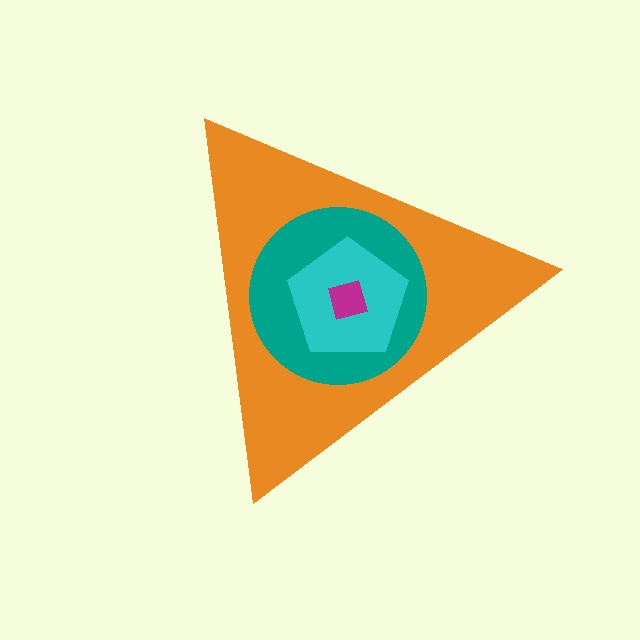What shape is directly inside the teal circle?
The cyan pentagon.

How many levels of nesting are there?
4.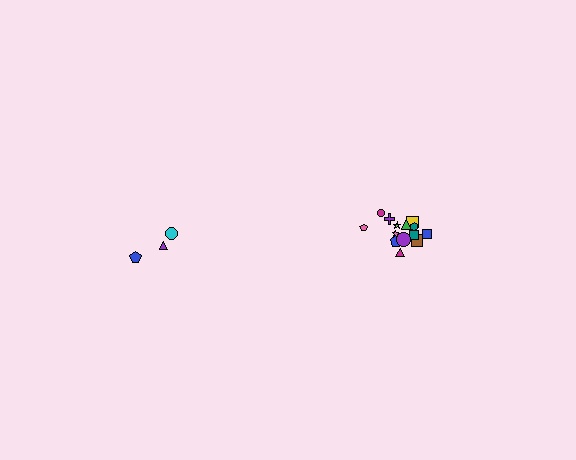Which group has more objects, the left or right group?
The right group.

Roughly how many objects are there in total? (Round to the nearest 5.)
Roughly 20 objects in total.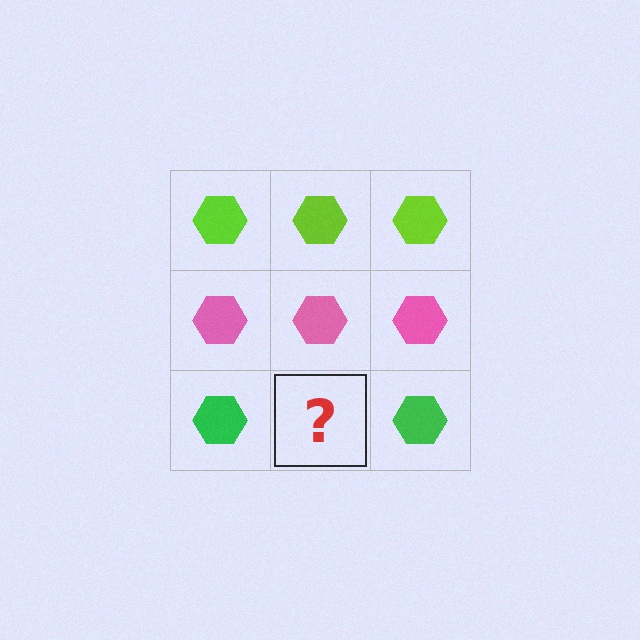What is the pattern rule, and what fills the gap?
The rule is that each row has a consistent color. The gap should be filled with a green hexagon.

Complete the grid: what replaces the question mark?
The question mark should be replaced with a green hexagon.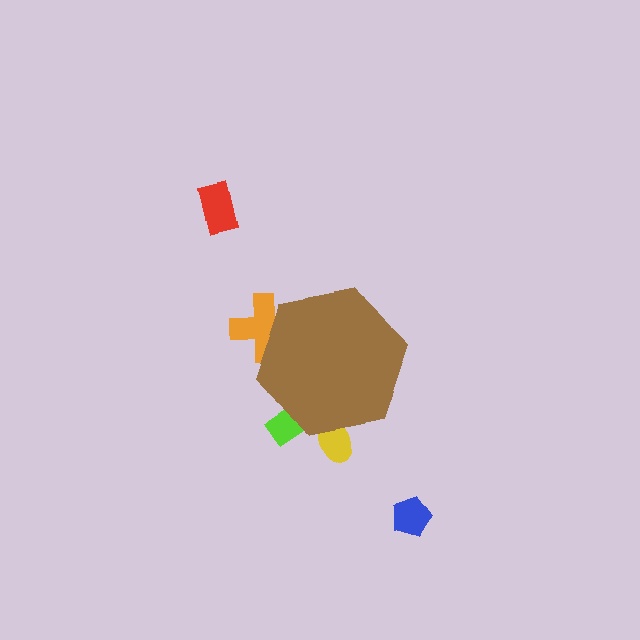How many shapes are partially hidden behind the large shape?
3 shapes are partially hidden.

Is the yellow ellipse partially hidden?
Yes, the yellow ellipse is partially hidden behind the brown hexagon.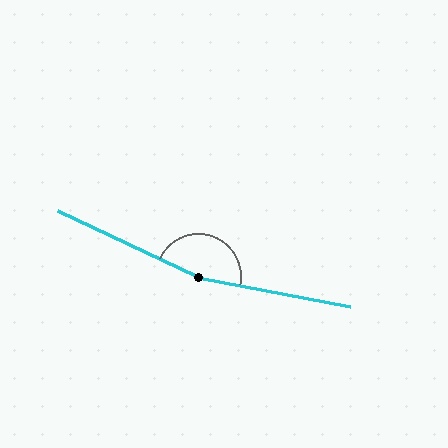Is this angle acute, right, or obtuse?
It is obtuse.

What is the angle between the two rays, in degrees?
Approximately 166 degrees.